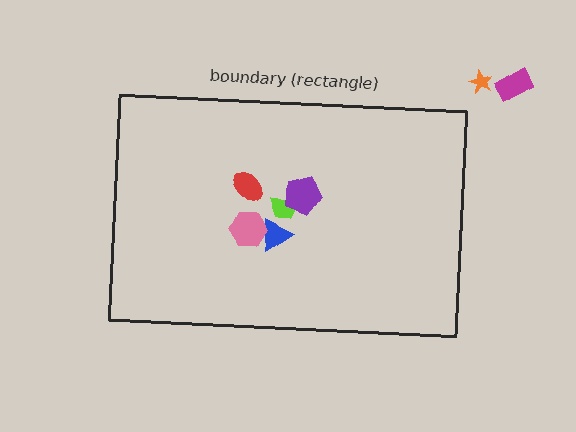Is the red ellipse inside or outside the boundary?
Inside.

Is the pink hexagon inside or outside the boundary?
Inside.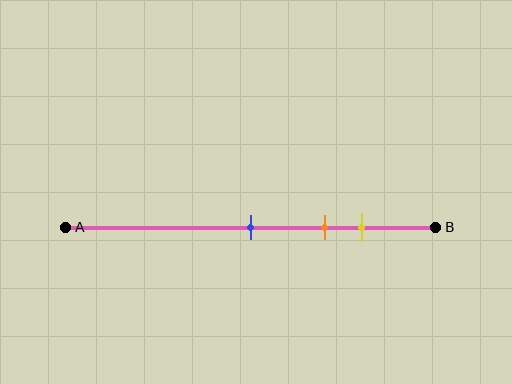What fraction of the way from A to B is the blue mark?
The blue mark is approximately 50% (0.5) of the way from A to B.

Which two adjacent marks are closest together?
The orange and yellow marks are the closest adjacent pair.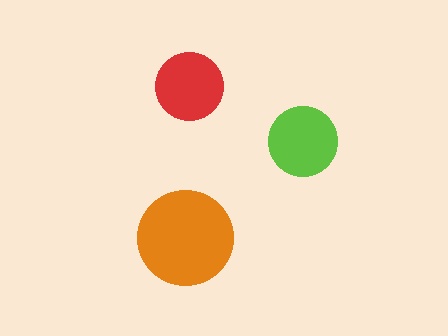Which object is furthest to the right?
The lime circle is rightmost.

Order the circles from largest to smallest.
the orange one, the lime one, the red one.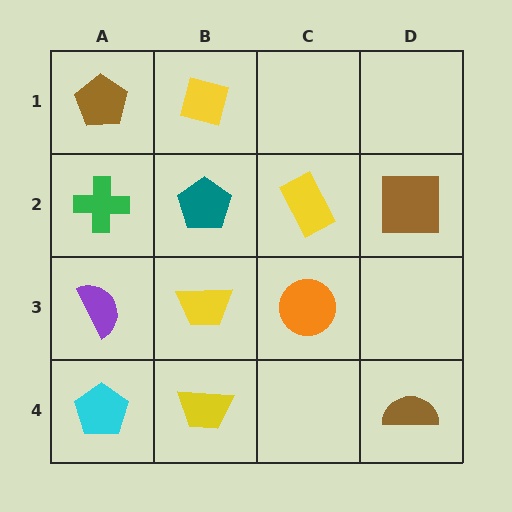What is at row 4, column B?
A yellow trapezoid.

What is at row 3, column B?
A yellow trapezoid.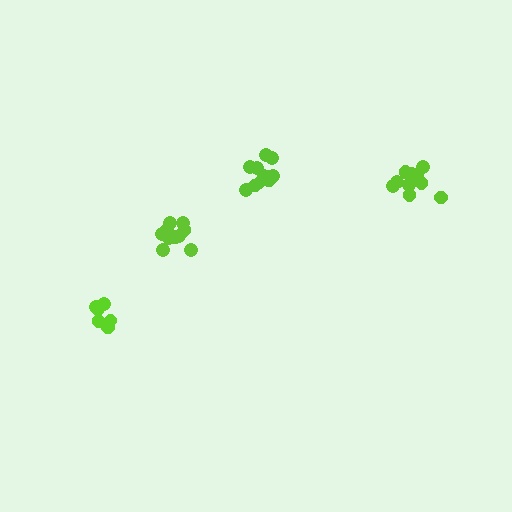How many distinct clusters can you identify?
There are 4 distinct clusters.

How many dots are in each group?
Group 1: 11 dots, Group 2: 11 dots, Group 3: 7 dots, Group 4: 11 dots (40 total).